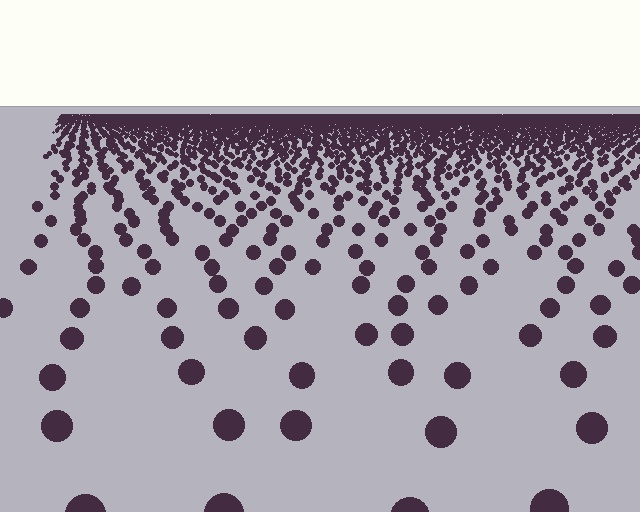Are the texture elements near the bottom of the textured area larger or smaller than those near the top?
Larger. Near the bottom, elements are closer to the viewer and appear at a bigger on-screen size.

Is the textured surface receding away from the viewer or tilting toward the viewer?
The surface is receding away from the viewer. Texture elements get smaller and denser toward the top.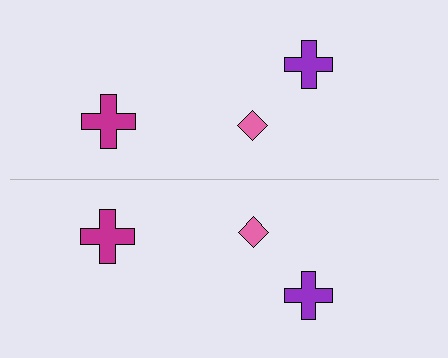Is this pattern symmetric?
Yes, this pattern has bilateral (reflection) symmetry.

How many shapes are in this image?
There are 6 shapes in this image.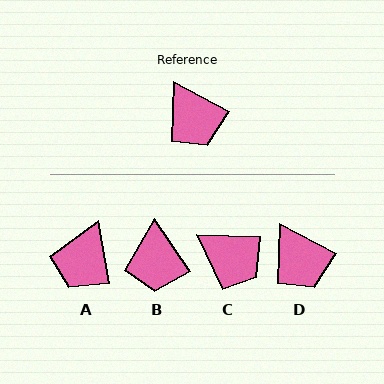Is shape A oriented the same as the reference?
No, it is off by about 52 degrees.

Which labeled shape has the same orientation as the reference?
D.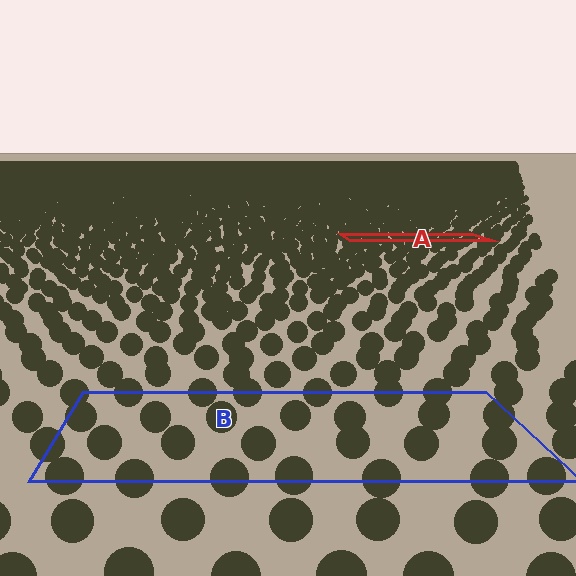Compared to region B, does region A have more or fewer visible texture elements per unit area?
Region A has more texture elements per unit area — they are packed more densely because it is farther away.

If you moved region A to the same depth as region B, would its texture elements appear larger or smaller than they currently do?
They would appear larger. At a closer depth, the same texture elements are projected at a bigger on-screen size.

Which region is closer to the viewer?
Region B is closer. The texture elements there are larger and more spread out.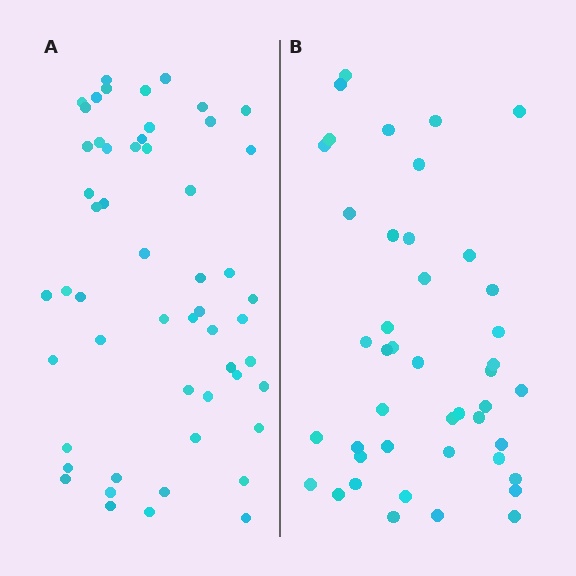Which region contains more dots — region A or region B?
Region A (the left region) has more dots.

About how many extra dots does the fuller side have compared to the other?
Region A has roughly 10 or so more dots than region B.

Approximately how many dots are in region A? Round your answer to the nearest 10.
About 50 dots. (The exact count is 54, which rounds to 50.)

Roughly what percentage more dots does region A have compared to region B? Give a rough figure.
About 25% more.